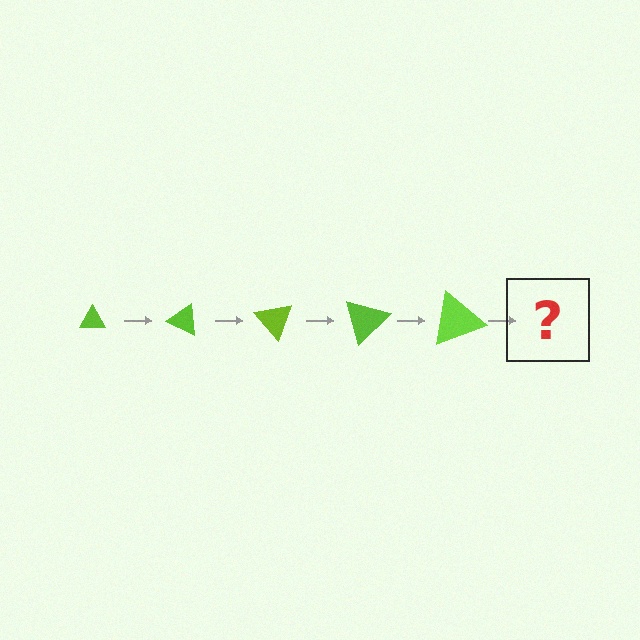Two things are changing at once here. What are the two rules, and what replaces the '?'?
The two rules are that the triangle grows larger each step and it rotates 25 degrees each step. The '?' should be a triangle, larger than the previous one and rotated 125 degrees from the start.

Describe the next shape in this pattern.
It should be a triangle, larger than the previous one and rotated 125 degrees from the start.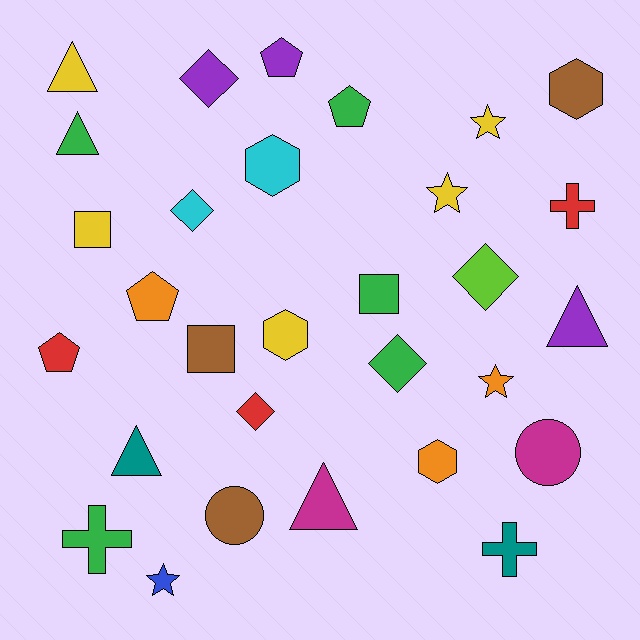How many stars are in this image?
There are 4 stars.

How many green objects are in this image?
There are 5 green objects.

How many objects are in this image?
There are 30 objects.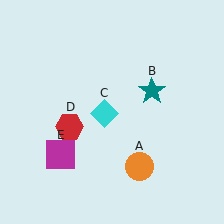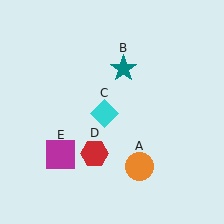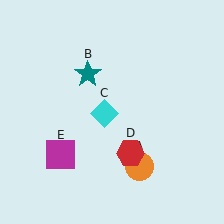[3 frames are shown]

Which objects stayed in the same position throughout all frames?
Orange circle (object A) and cyan diamond (object C) and magenta square (object E) remained stationary.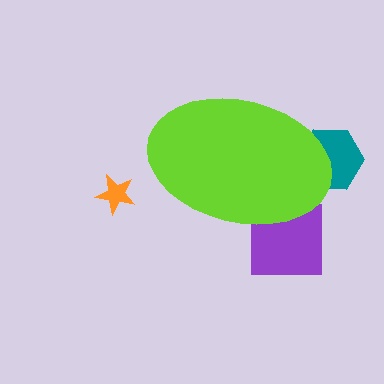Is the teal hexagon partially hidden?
Yes, the teal hexagon is partially hidden behind the lime ellipse.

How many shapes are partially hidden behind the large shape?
2 shapes are partially hidden.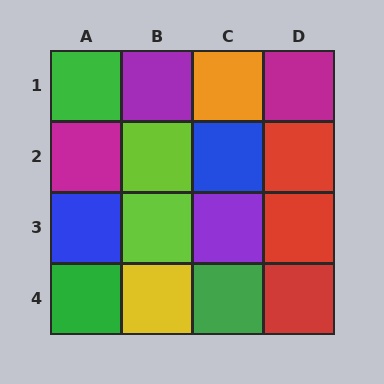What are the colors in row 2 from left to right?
Magenta, lime, blue, red.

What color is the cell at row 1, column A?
Green.